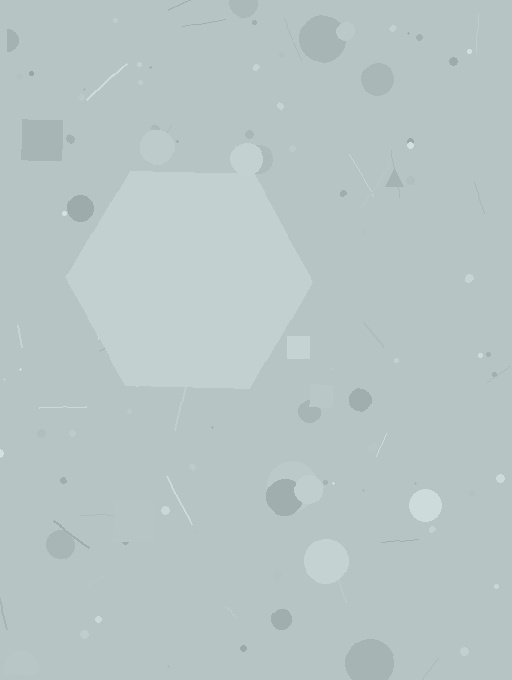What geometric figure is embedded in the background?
A hexagon is embedded in the background.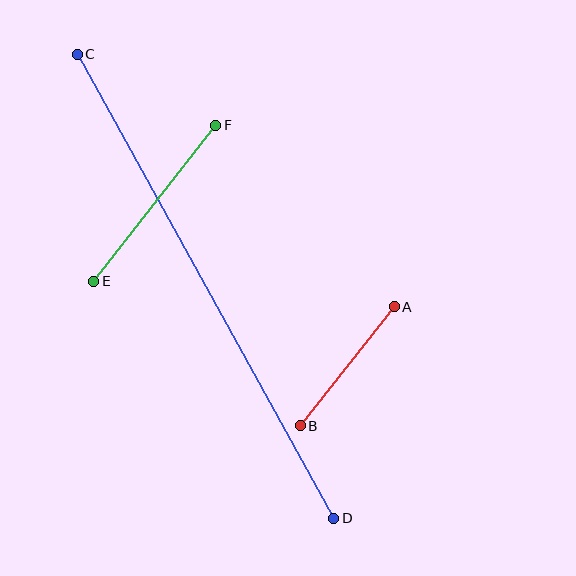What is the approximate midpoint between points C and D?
The midpoint is at approximately (205, 286) pixels.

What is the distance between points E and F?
The distance is approximately 198 pixels.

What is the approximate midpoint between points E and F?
The midpoint is at approximately (155, 203) pixels.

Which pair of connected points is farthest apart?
Points C and D are farthest apart.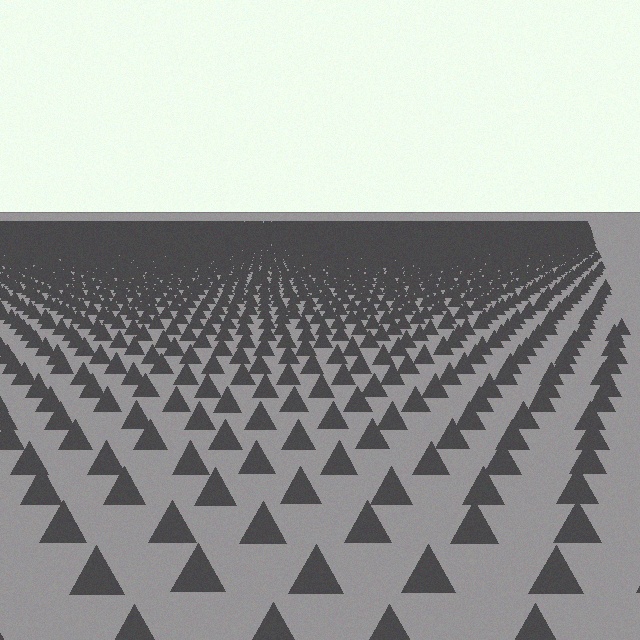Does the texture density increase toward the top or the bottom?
Density increases toward the top.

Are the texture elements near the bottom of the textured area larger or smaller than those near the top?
Larger. Near the bottom, elements are closer to the viewer and appear at a bigger on-screen size.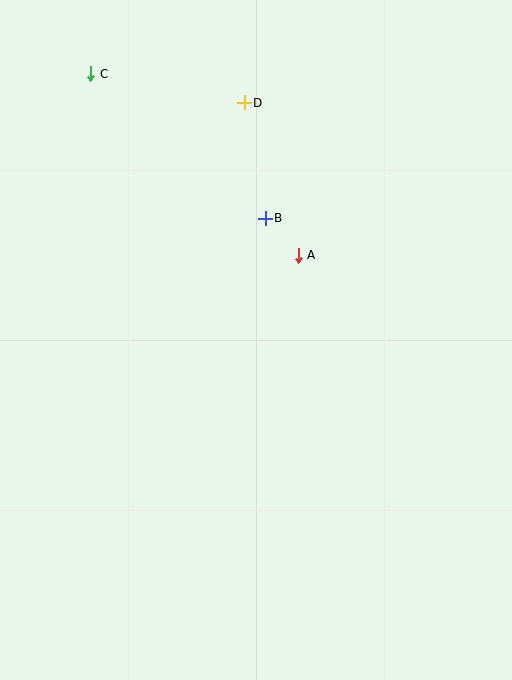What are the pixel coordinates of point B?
Point B is at (265, 218).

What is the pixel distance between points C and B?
The distance between C and B is 226 pixels.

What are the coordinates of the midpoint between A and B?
The midpoint between A and B is at (282, 237).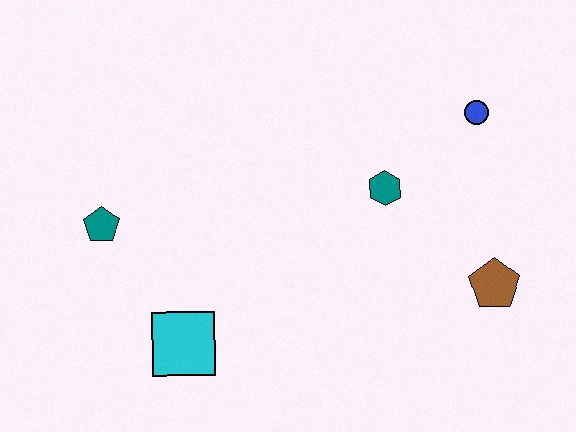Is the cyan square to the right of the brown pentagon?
No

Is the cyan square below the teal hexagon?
Yes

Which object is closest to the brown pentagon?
The teal hexagon is closest to the brown pentagon.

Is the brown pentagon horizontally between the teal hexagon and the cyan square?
No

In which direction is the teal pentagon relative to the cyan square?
The teal pentagon is above the cyan square.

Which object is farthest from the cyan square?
The blue circle is farthest from the cyan square.